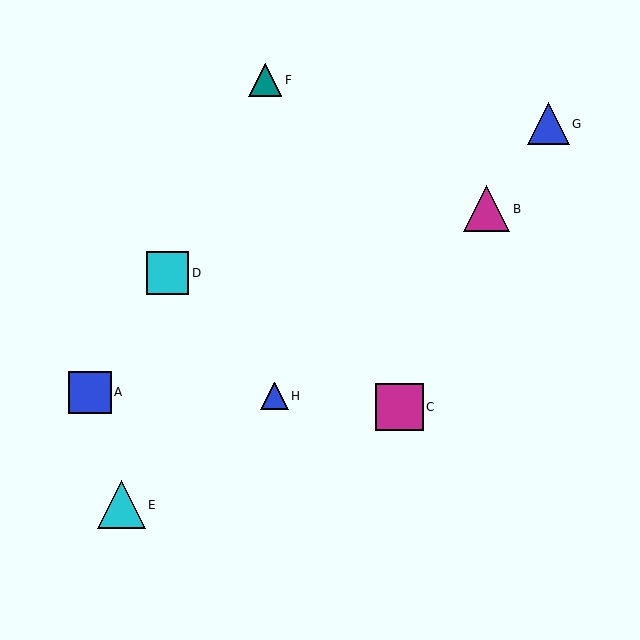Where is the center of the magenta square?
The center of the magenta square is at (400, 407).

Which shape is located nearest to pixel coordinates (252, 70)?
The teal triangle (labeled F) at (265, 80) is nearest to that location.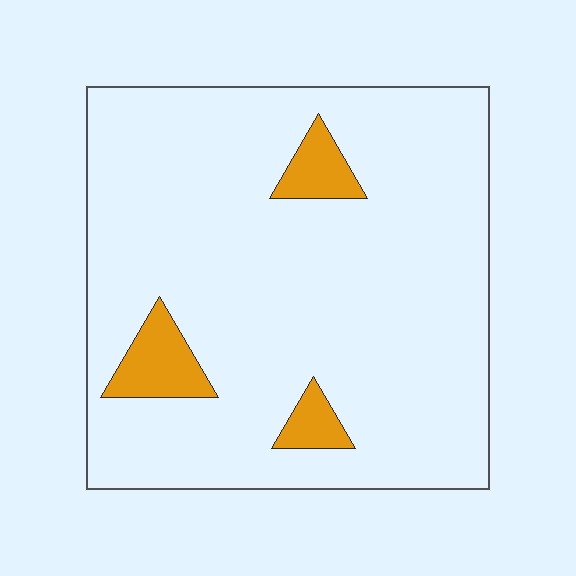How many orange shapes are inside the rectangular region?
3.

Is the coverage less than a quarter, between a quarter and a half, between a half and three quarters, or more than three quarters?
Less than a quarter.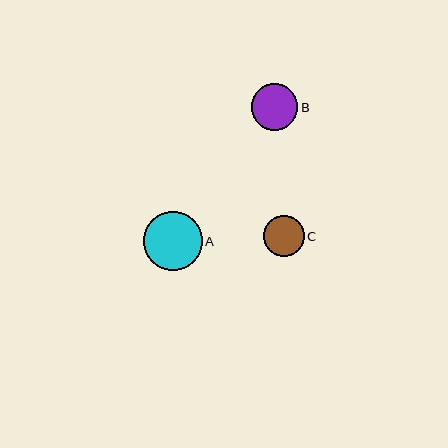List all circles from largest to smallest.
From largest to smallest: A, B, C.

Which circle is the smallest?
Circle C is the smallest with a size of approximately 41 pixels.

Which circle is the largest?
Circle A is the largest with a size of approximately 58 pixels.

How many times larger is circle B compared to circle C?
Circle B is approximately 1.1 times the size of circle C.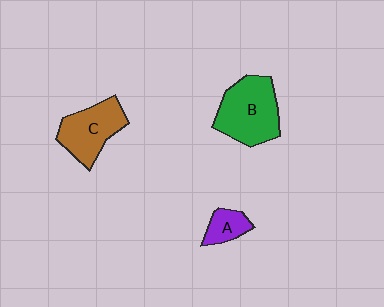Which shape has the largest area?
Shape B (green).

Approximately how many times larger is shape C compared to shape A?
Approximately 2.3 times.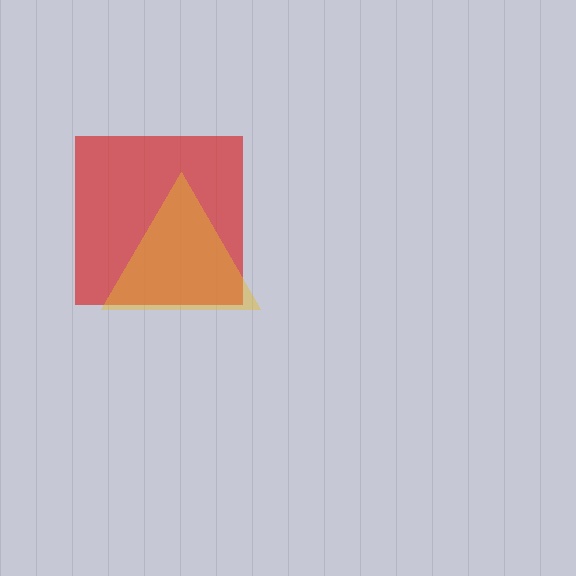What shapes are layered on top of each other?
The layered shapes are: a red square, a yellow triangle.